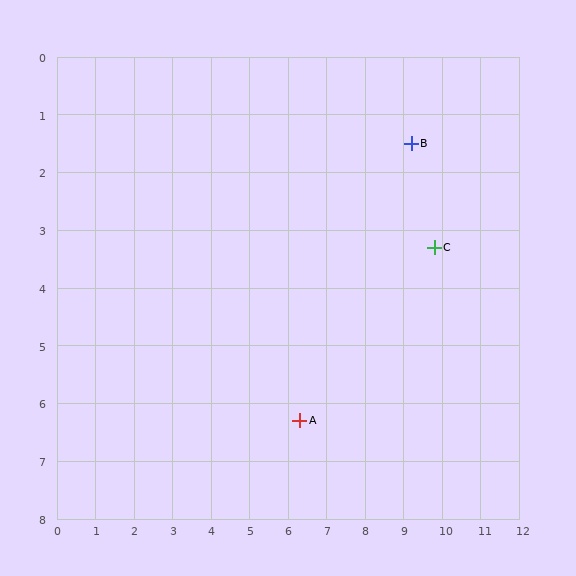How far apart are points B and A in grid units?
Points B and A are about 5.6 grid units apart.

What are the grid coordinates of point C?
Point C is at approximately (9.8, 3.3).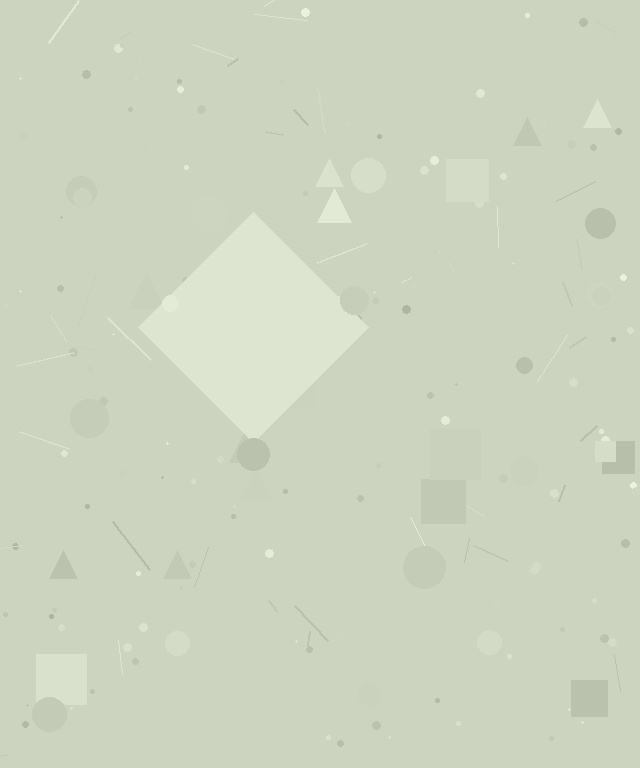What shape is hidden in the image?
A diamond is hidden in the image.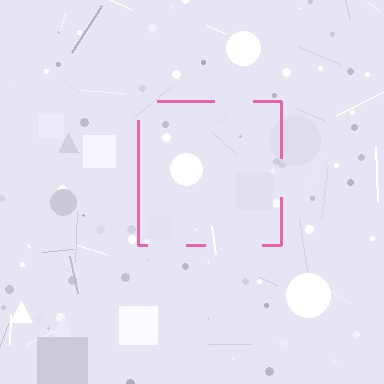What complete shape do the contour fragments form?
The contour fragments form a square.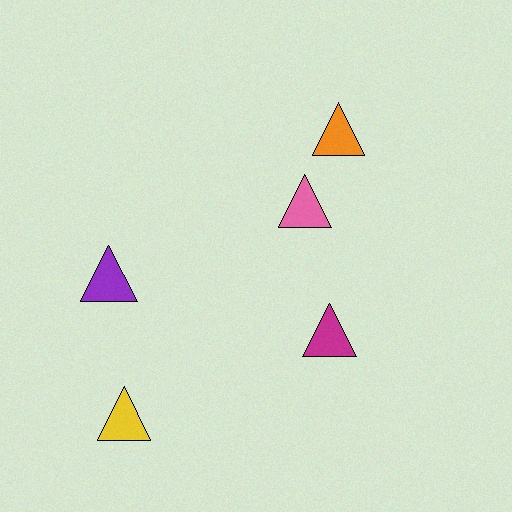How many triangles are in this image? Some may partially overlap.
There are 5 triangles.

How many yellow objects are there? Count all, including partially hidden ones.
There is 1 yellow object.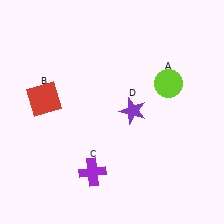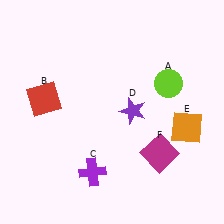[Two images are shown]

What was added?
An orange square (E), a magenta square (F) were added in Image 2.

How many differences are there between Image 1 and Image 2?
There are 2 differences between the two images.